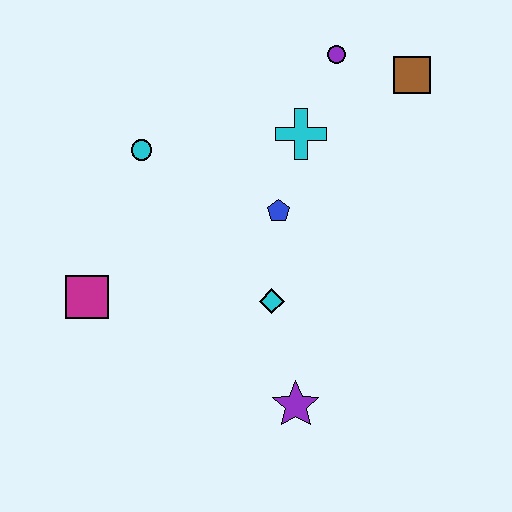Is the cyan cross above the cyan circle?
Yes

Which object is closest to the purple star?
The cyan diamond is closest to the purple star.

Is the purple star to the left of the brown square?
Yes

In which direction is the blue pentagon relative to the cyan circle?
The blue pentagon is to the right of the cyan circle.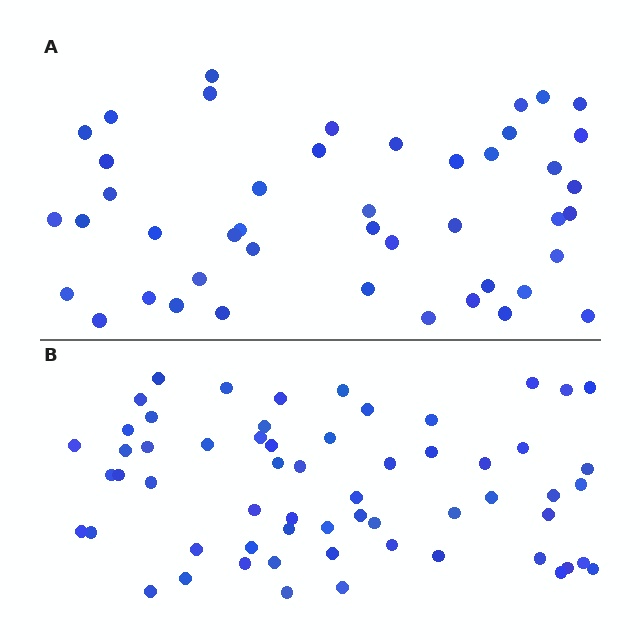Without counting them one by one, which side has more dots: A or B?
Region B (the bottom region) has more dots.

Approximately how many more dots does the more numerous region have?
Region B has approximately 15 more dots than region A.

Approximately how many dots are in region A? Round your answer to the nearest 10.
About 40 dots. (The exact count is 45, which rounds to 40.)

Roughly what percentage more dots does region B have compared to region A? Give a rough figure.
About 35% more.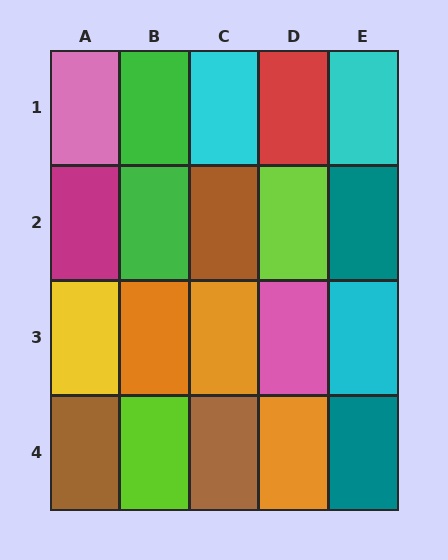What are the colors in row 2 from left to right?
Magenta, green, brown, lime, teal.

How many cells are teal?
2 cells are teal.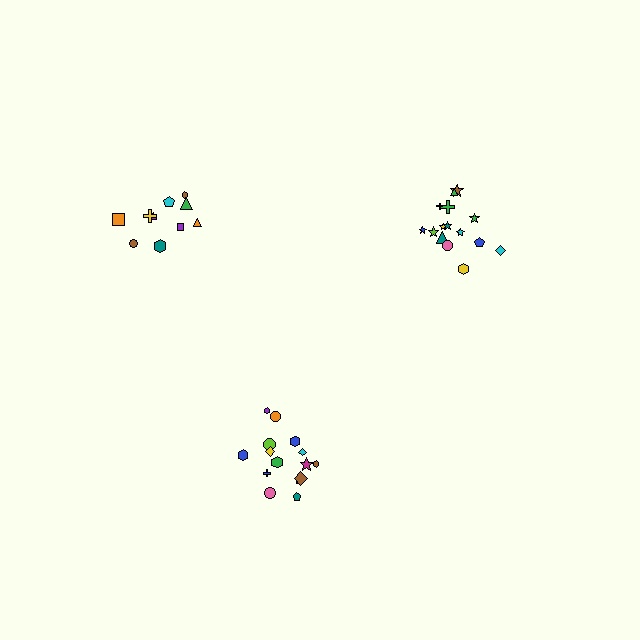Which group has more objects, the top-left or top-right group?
The top-right group.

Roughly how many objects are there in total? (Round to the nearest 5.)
Roughly 40 objects in total.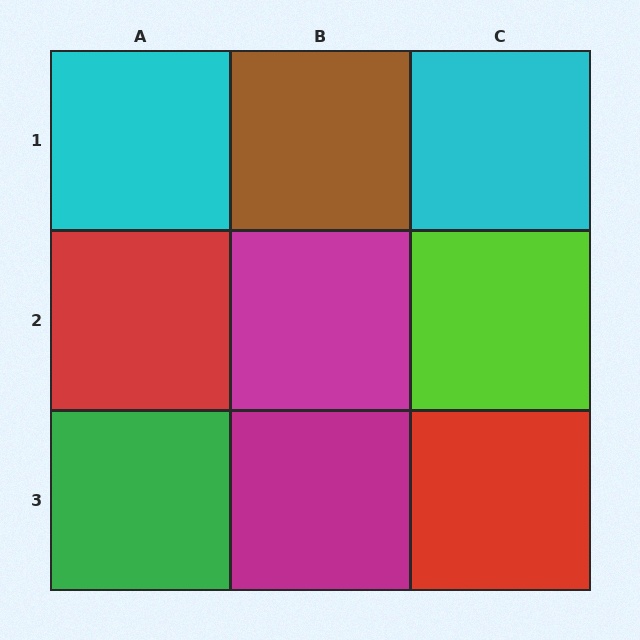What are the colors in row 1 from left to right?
Cyan, brown, cyan.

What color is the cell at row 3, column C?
Red.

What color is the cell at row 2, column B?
Magenta.